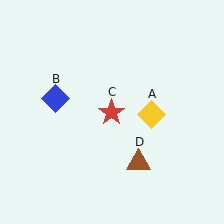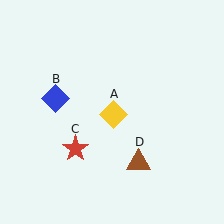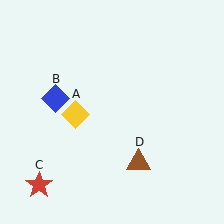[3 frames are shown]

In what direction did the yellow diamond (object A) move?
The yellow diamond (object A) moved left.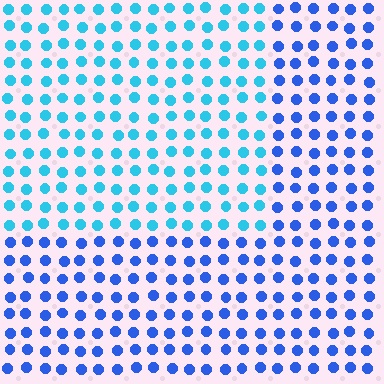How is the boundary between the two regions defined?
The boundary is defined purely by a slight shift in hue (about 34 degrees). Spacing, size, and orientation are identical on both sides.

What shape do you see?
I see a rectangle.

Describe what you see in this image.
The image is filled with small blue elements in a uniform arrangement. A rectangle-shaped region is visible where the elements are tinted to a slightly different hue, forming a subtle color boundary.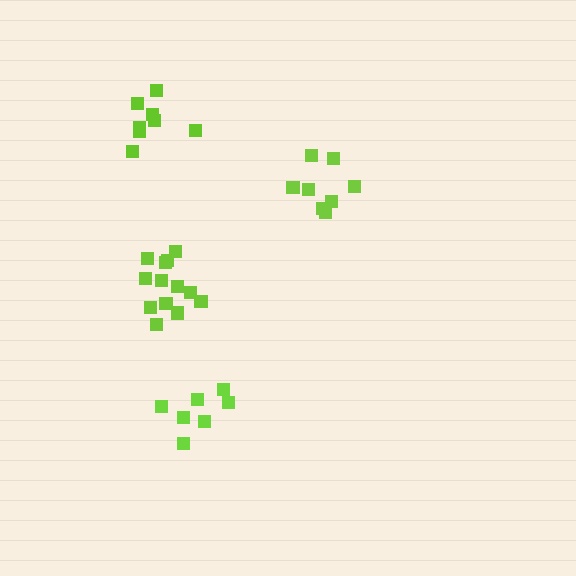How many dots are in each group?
Group 1: 13 dots, Group 2: 8 dots, Group 3: 7 dots, Group 4: 8 dots (36 total).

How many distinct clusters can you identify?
There are 4 distinct clusters.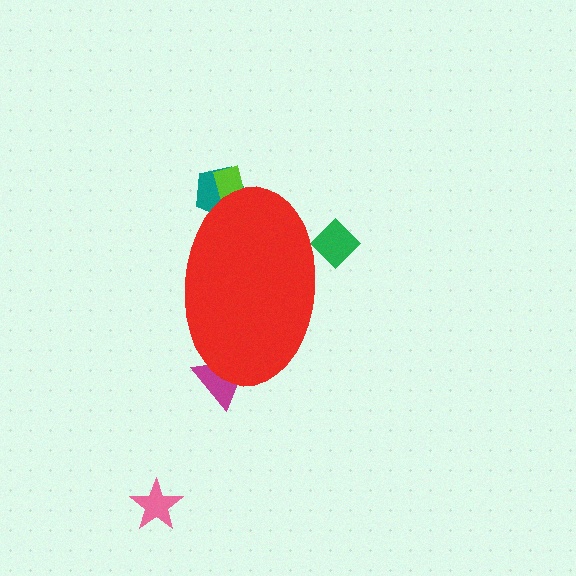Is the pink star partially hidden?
No, the pink star is fully visible.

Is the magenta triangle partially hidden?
Yes, the magenta triangle is partially hidden behind the red ellipse.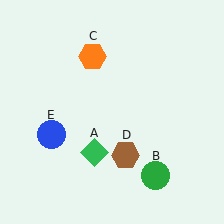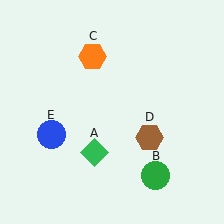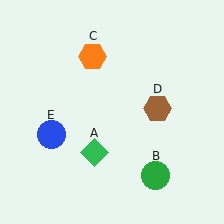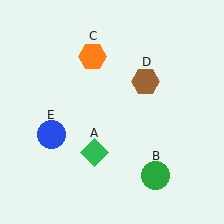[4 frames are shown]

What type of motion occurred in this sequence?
The brown hexagon (object D) rotated counterclockwise around the center of the scene.